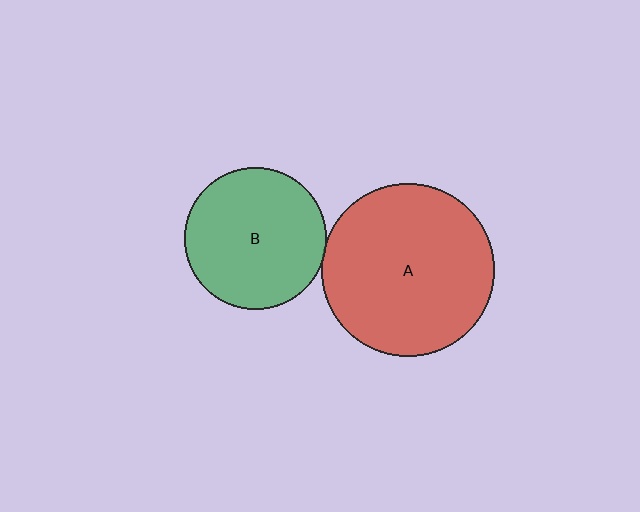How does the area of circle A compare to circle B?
Approximately 1.5 times.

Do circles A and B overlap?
Yes.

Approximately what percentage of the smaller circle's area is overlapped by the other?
Approximately 5%.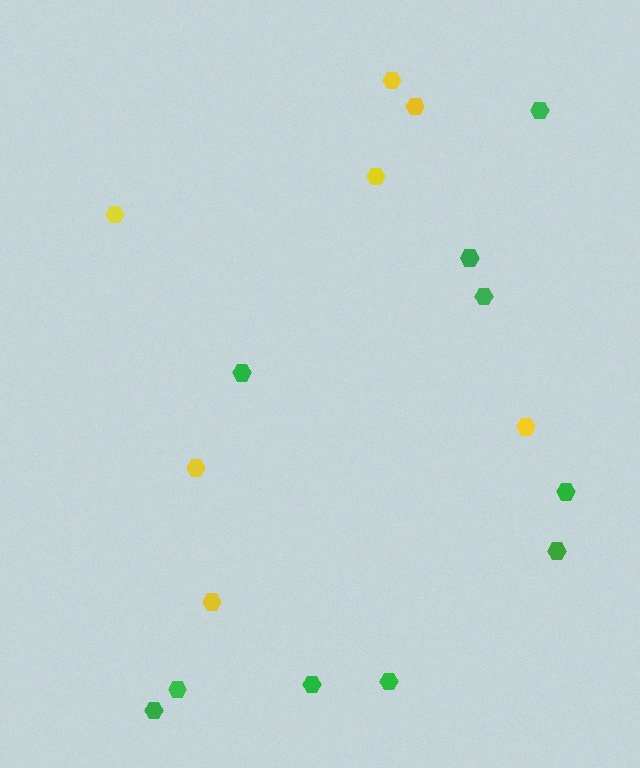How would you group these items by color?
There are 2 groups: one group of green hexagons (10) and one group of yellow hexagons (7).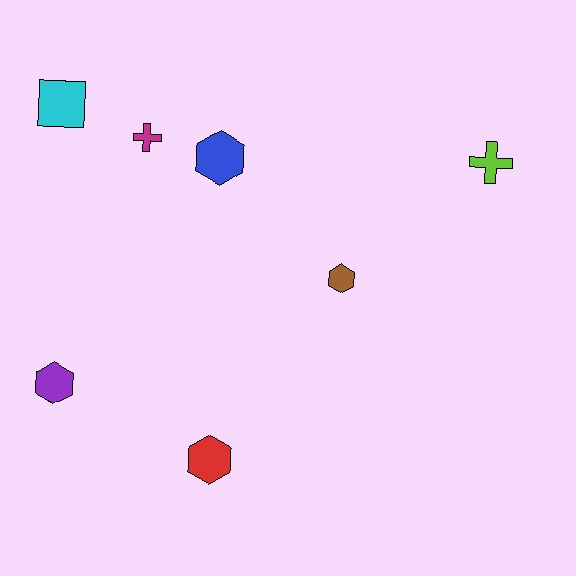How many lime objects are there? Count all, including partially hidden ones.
There is 1 lime object.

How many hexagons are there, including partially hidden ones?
There are 4 hexagons.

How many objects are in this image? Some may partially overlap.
There are 7 objects.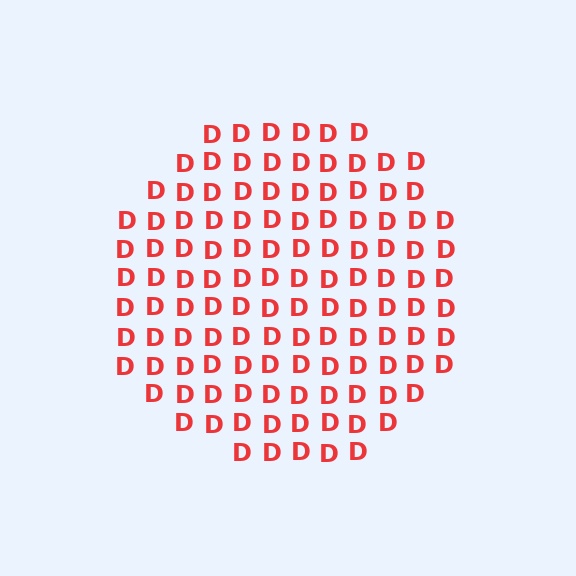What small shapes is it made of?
It is made of small letter D's.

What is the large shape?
The large shape is a circle.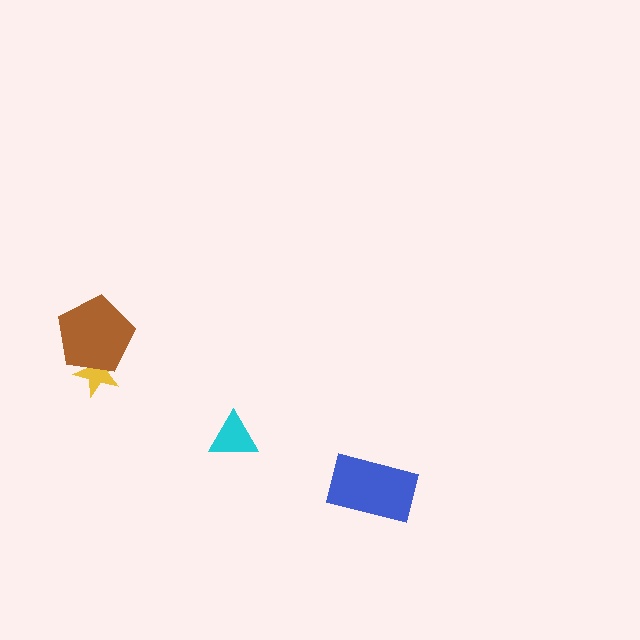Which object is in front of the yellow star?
The brown pentagon is in front of the yellow star.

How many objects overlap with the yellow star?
1 object overlaps with the yellow star.